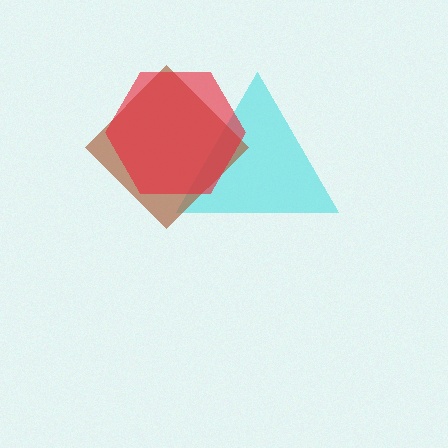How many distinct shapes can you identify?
There are 3 distinct shapes: a cyan triangle, a brown diamond, a red hexagon.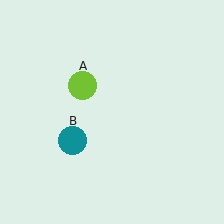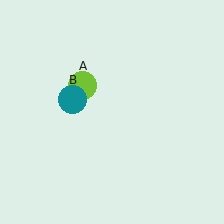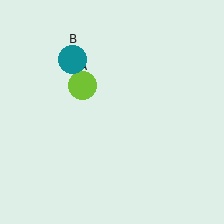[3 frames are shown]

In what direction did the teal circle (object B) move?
The teal circle (object B) moved up.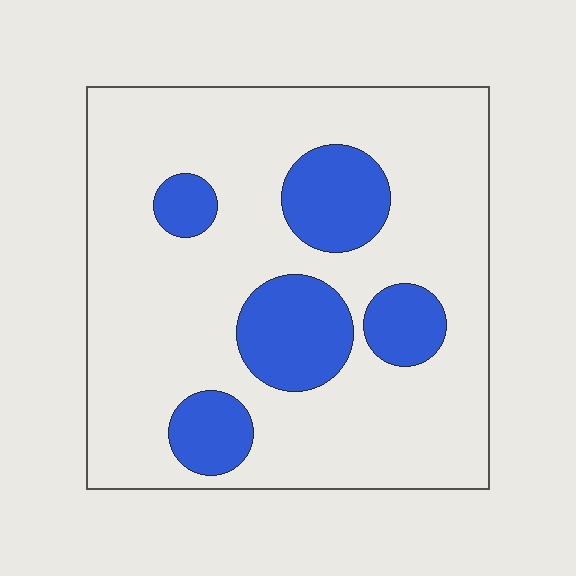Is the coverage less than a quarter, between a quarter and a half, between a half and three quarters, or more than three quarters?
Less than a quarter.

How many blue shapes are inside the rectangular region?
5.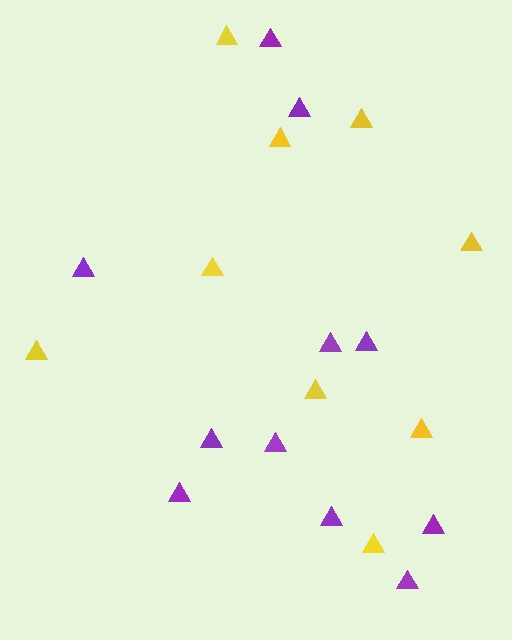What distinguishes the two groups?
There are 2 groups: one group of yellow triangles (9) and one group of purple triangles (11).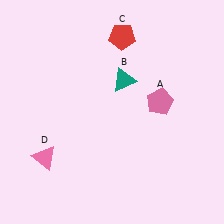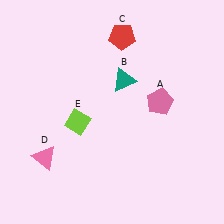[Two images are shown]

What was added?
A lime diamond (E) was added in Image 2.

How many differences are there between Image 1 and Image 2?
There is 1 difference between the two images.